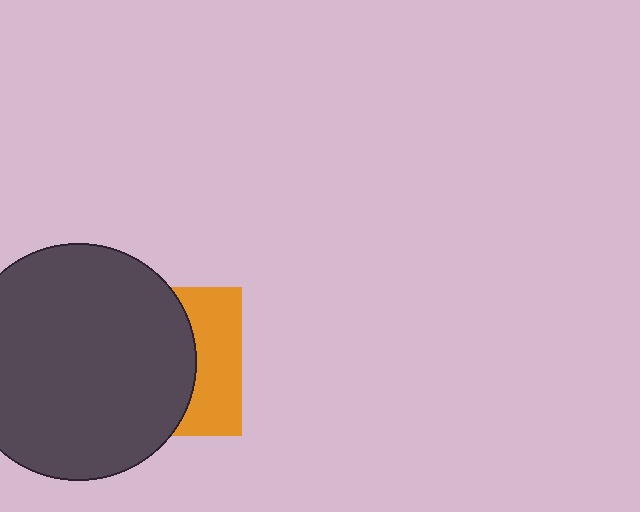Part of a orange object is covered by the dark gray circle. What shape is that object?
It is a square.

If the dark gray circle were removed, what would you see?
You would see the complete orange square.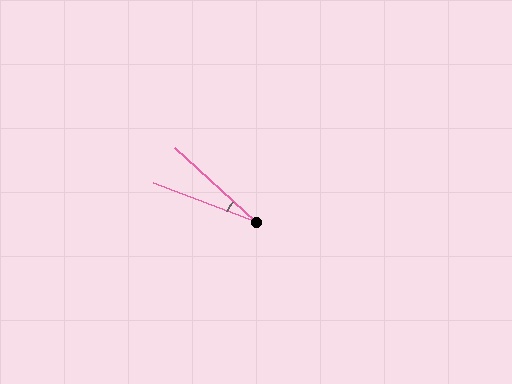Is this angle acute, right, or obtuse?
It is acute.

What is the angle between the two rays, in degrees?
Approximately 22 degrees.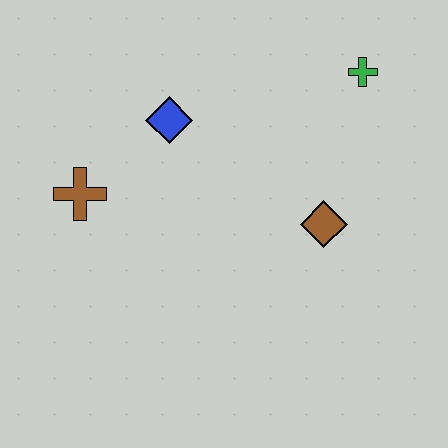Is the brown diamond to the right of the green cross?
No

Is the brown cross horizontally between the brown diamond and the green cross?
No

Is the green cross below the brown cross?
No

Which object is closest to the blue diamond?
The brown cross is closest to the blue diamond.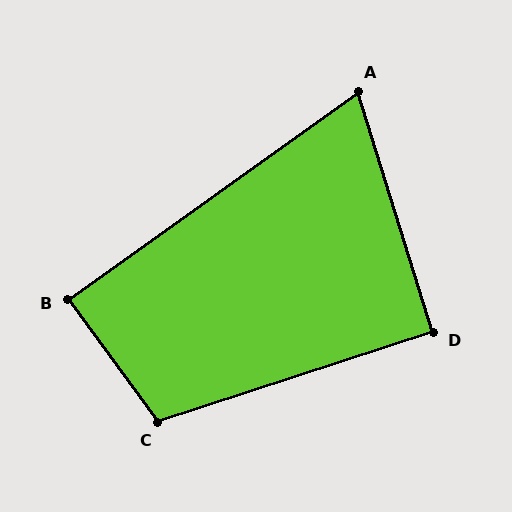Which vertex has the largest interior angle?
C, at approximately 108 degrees.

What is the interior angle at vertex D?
Approximately 91 degrees (approximately right).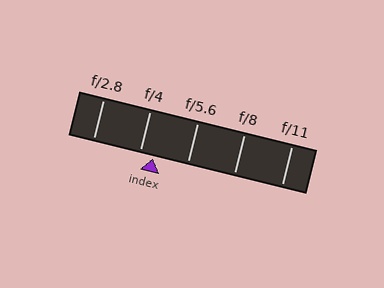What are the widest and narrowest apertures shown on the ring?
The widest aperture shown is f/2.8 and the narrowest is f/11.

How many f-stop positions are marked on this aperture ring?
There are 5 f-stop positions marked.